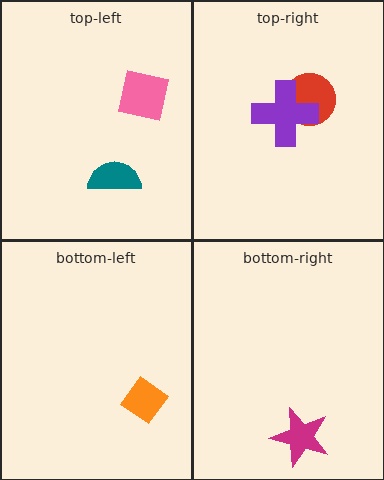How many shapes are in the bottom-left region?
1.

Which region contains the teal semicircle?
The top-left region.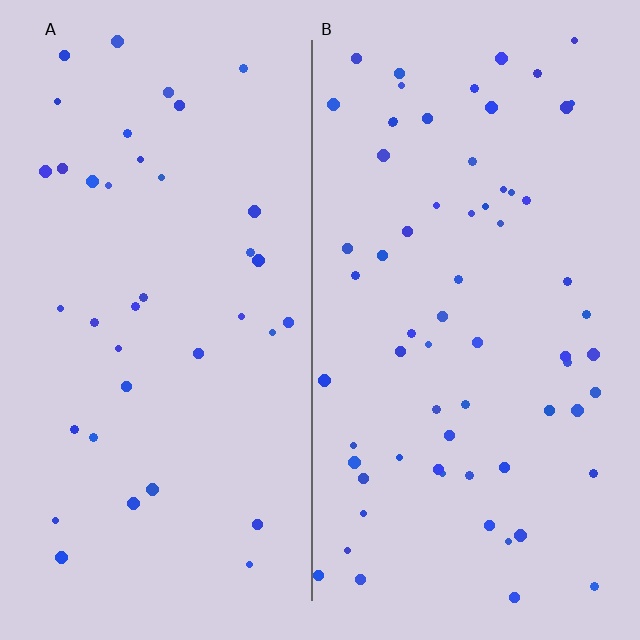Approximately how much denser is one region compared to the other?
Approximately 1.7× — region B over region A.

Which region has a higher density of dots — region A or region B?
B (the right).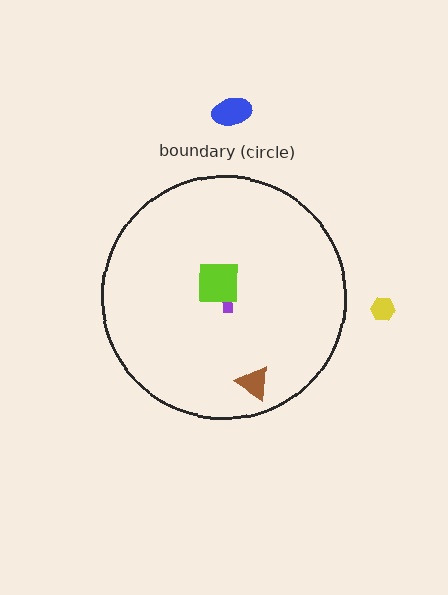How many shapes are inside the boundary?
3 inside, 2 outside.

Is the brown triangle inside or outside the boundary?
Inside.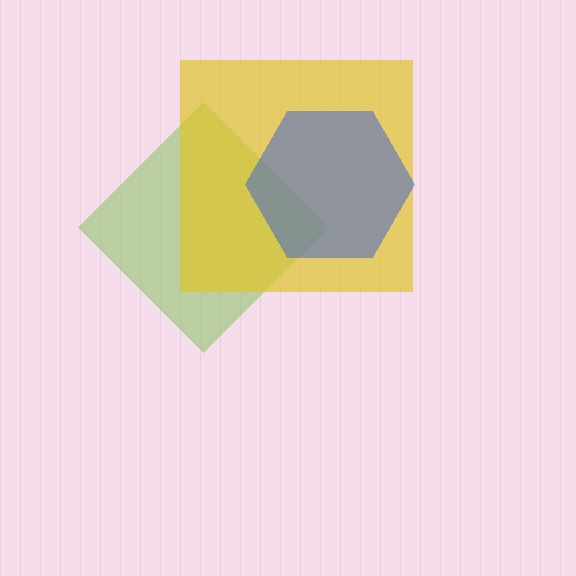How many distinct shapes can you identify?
There are 3 distinct shapes: a lime diamond, a yellow square, a blue hexagon.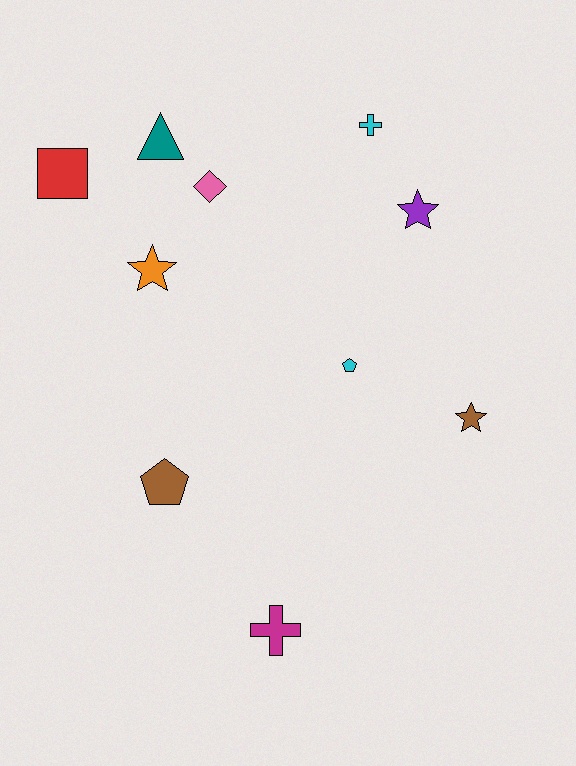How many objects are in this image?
There are 10 objects.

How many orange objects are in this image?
There is 1 orange object.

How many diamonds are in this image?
There is 1 diamond.